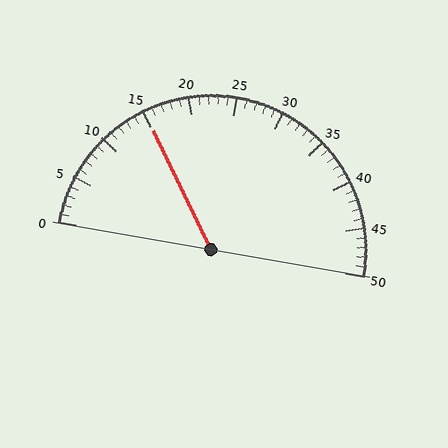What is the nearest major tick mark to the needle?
The nearest major tick mark is 15.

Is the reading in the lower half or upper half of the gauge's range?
The reading is in the lower half of the range (0 to 50).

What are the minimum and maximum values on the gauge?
The gauge ranges from 0 to 50.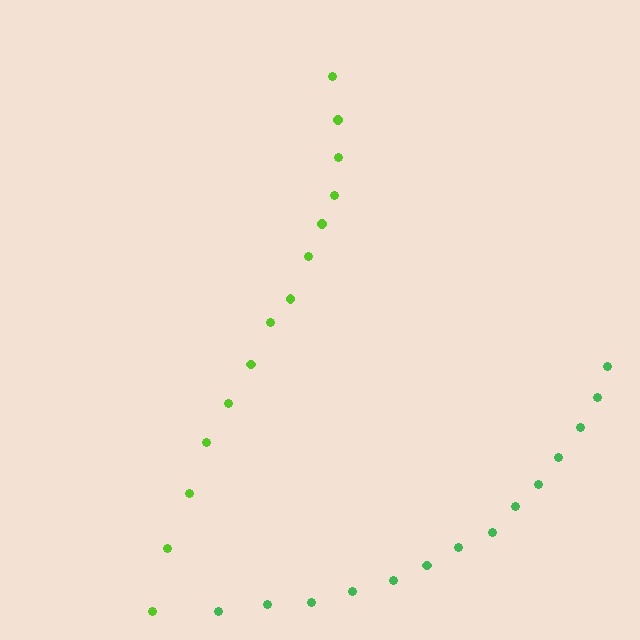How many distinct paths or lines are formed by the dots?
There are 2 distinct paths.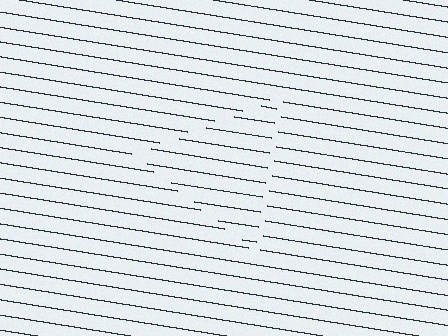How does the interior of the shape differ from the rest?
The interior of the shape contains the same grating, shifted by half a period — the contour is defined by the phase discontinuity where line-ends from the inner and outer gratings abut.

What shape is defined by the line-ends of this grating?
An illusory triangle. The interior of the shape contains the same grating, shifted by half a period — the contour is defined by the phase discontinuity where line-ends from the inner and outer gratings abut.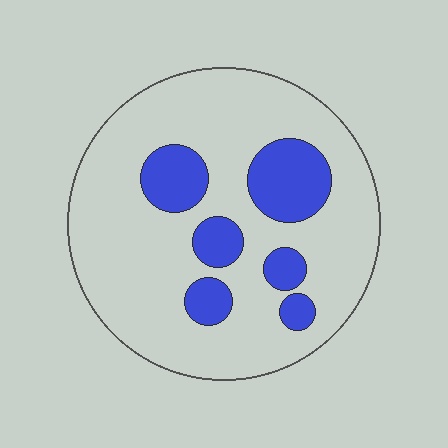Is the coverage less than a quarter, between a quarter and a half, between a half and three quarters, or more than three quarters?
Less than a quarter.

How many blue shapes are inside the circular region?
6.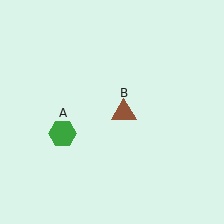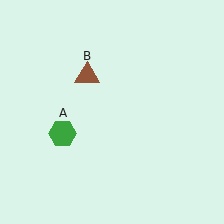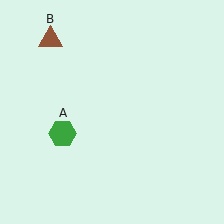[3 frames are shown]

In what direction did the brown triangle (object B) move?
The brown triangle (object B) moved up and to the left.